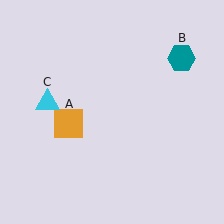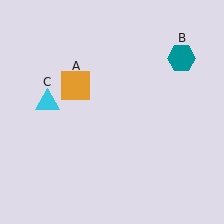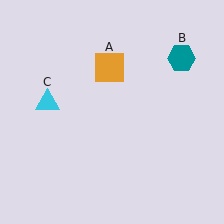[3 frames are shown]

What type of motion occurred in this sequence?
The orange square (object A) rotated clockwise around the center of the scene.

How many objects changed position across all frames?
1 object changed position: orange square (object A).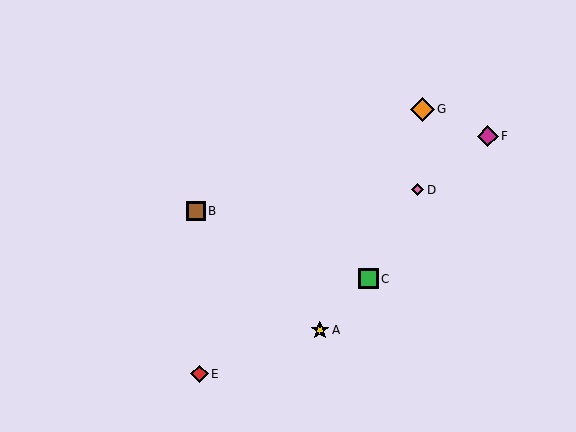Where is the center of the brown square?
The center of the brown square is at (196, 211).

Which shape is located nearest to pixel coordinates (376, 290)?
The green square (labeled C) at (368, 279) is nearest to that location.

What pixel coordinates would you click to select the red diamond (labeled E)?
Click at (199, 374) to select the red diamond E.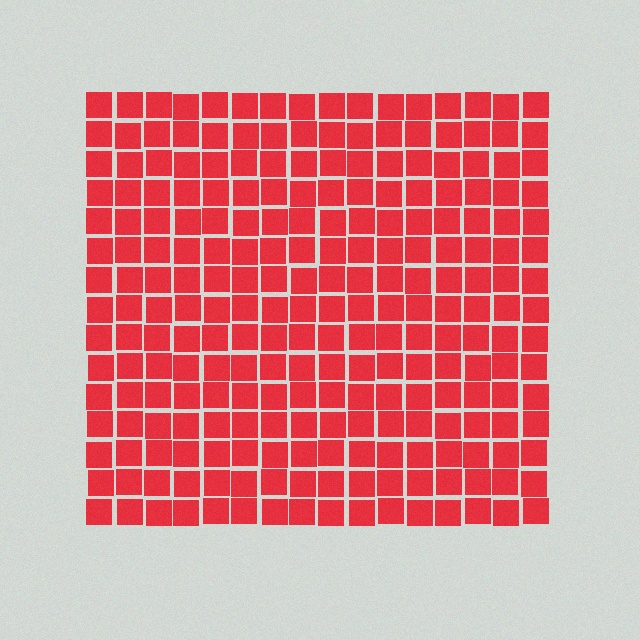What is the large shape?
The large shape is a square.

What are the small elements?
The small elements are squares.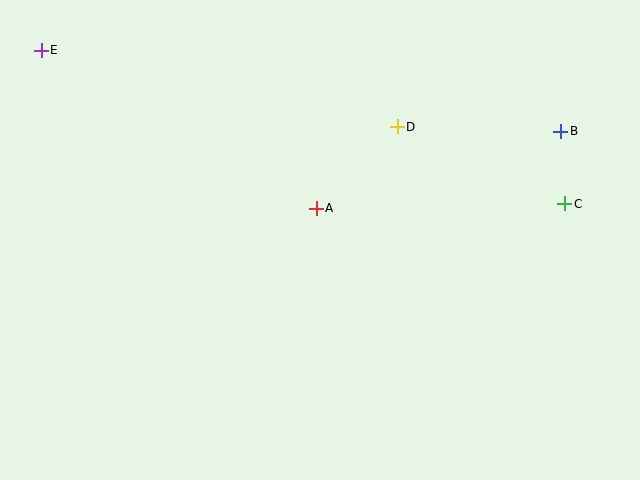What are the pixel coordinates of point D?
Point D is at (397, 127).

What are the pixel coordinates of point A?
Point A is at (316, 208).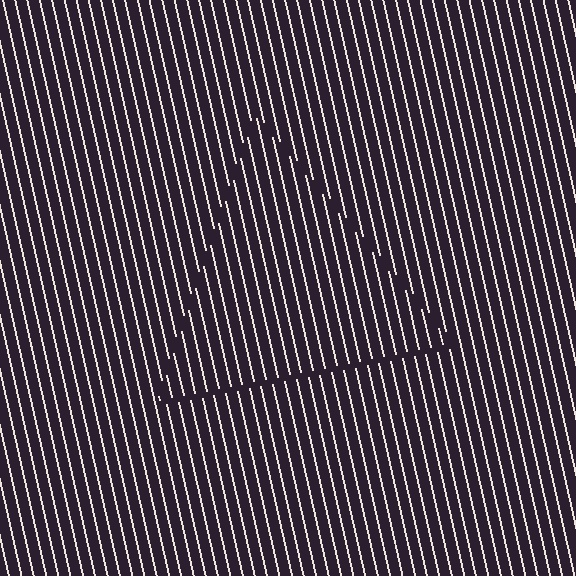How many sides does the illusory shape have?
3 sides — the line-ends trace a triangle.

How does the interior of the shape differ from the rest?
The interior of the shape contains the same grating, shifted by half a period — the contour is defined by the phase discontinuity where line-ends from the inner and outer gratings abut.